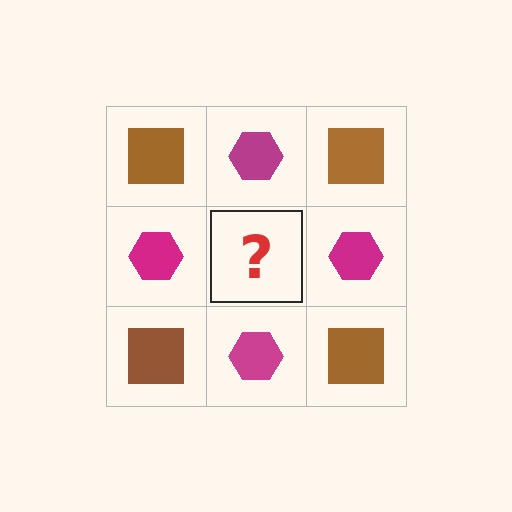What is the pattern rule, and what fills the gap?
The rule is that it alternates brown square and magenta hexagon in a checkerboard pattern. The gap should be filled with a brown square.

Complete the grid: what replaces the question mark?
The question mark should be replaced with a brown square.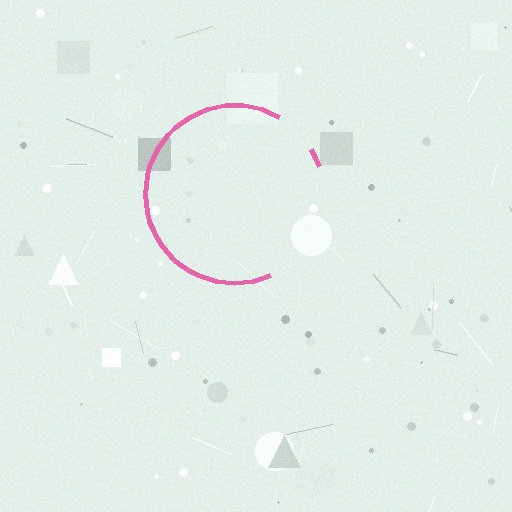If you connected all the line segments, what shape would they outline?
They would outline a circle.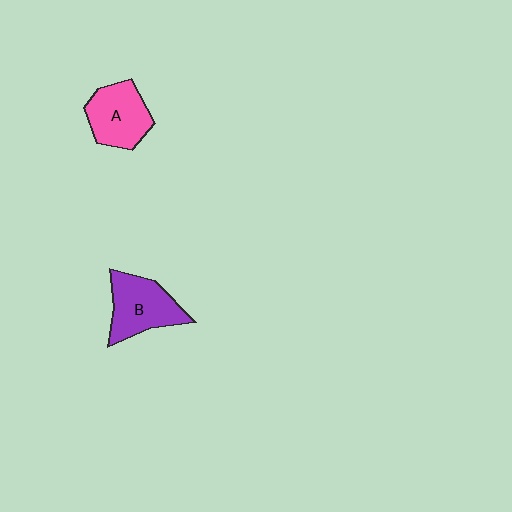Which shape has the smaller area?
Shape A (pink).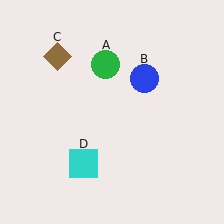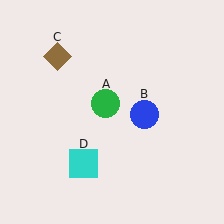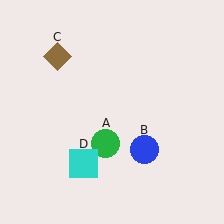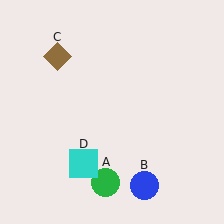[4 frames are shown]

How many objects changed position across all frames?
2 objects changed position: green circle (object A), blue circle (object B).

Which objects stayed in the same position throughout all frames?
Brown diamond (object C) and cyan square (object D) remained stationary.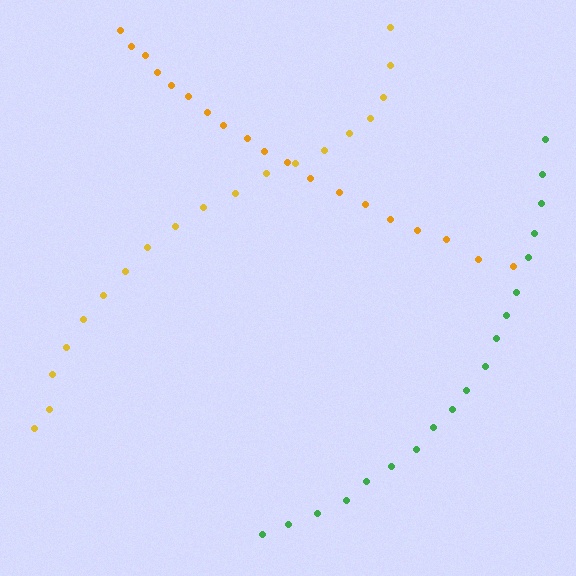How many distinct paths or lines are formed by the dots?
There are 3 distinct paths.